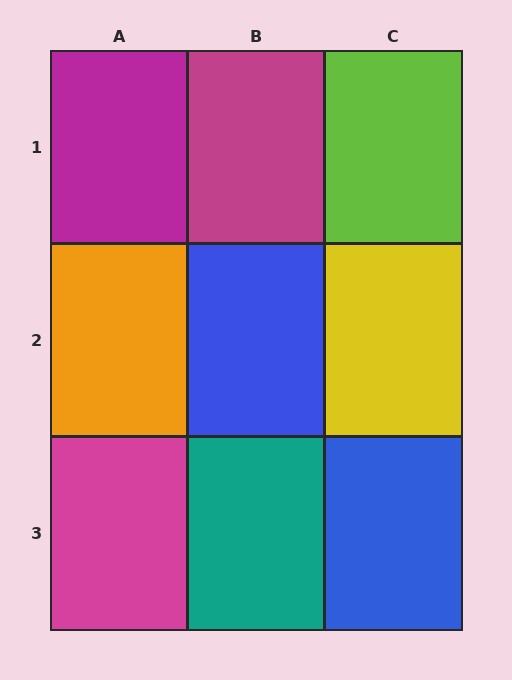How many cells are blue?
2 cells are blue.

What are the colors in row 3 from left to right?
Magenta, teal, blue.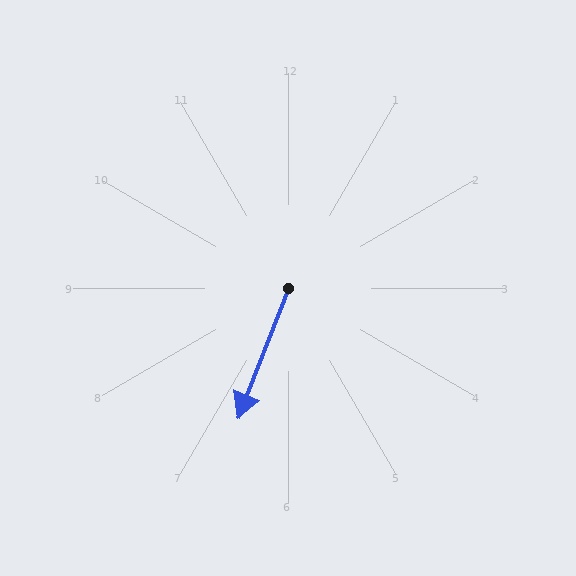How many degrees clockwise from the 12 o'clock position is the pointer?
Approximately 201 degrees.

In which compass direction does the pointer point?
South.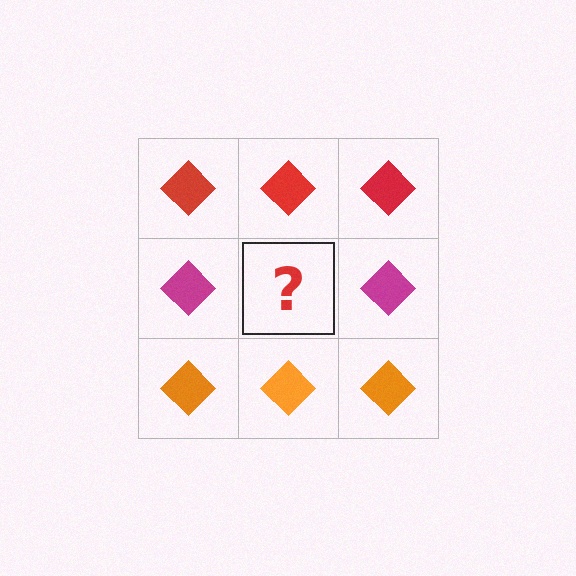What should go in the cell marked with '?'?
The missing cell should contain a magenta diamond.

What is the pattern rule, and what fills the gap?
The rule is that each row has a consistent color. The gap should be filled with a magenta diamond.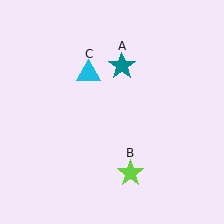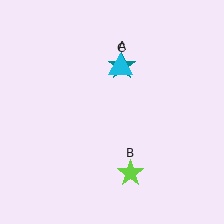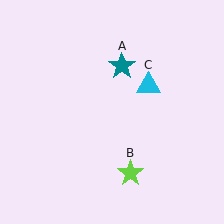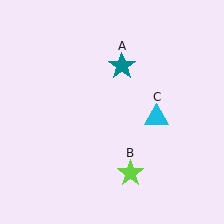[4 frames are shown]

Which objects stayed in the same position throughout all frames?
Teal star (object A) and lime star (object B) remained stationary.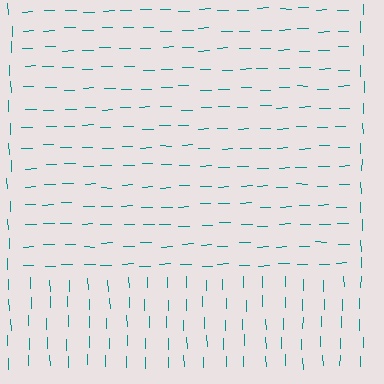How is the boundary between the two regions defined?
The boundary is defined purely by a change in line orientation (approximately 90 degrees difference). All lines are the same color and thickness.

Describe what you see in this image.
The image is filled with small teal line segments. A rectangle region in the image has lines oriented differently from the surrounding lines, creating a visible texture boundary.